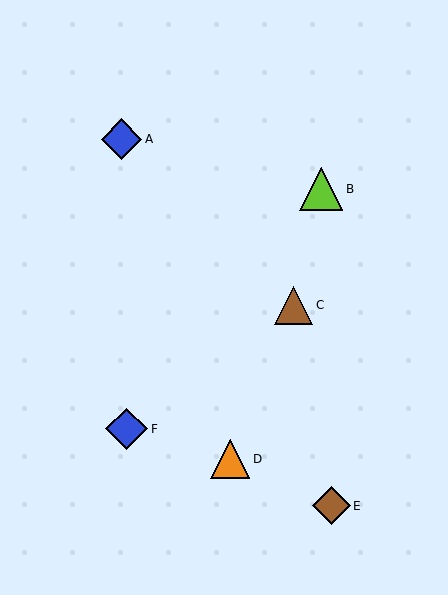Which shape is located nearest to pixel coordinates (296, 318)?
The brown triangle (labeled C) at (294, 305) is nearest to that location.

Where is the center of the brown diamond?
The center of the brown diamond is at (331, 506).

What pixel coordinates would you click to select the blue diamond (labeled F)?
Click at (127, 429) to select the blue diamond F.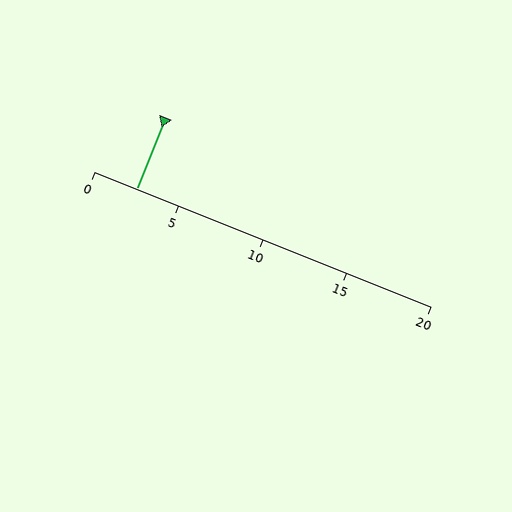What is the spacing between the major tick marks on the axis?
The major ticks are spaced 5 apart.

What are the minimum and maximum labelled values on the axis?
The axis runs from 0 to 20.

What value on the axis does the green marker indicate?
The marker indicates approximately 2.5.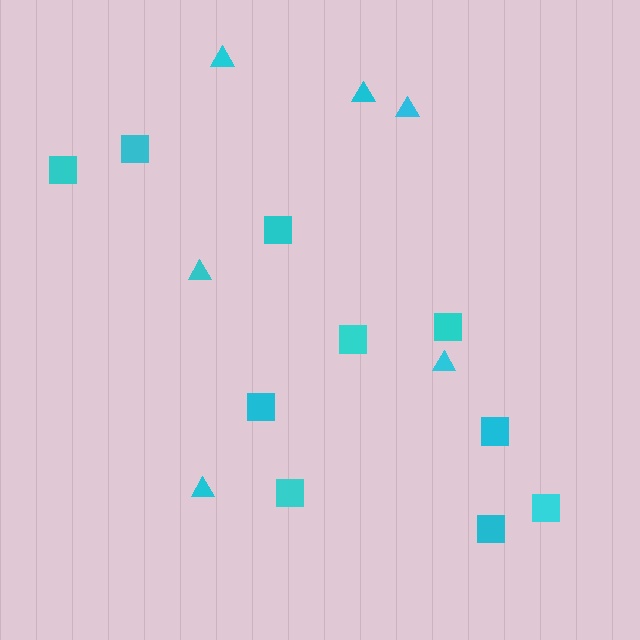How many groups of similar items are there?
There are 2 groups: one group of squares (10) and one group of triangles (6).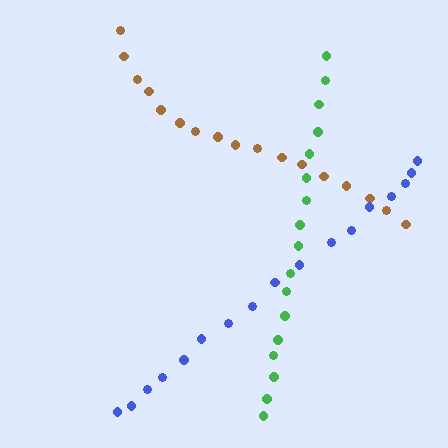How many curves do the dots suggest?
There are 3 distinct paths.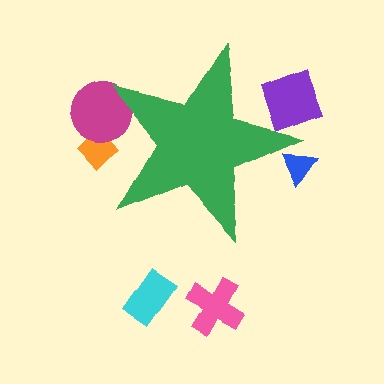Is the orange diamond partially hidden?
Yes, the orange diamond is partially hidden behind the green star.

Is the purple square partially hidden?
Yes, the purple square is partially hidden behind the green star.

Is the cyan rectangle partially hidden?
No, the cyan rectangle is fully visible.